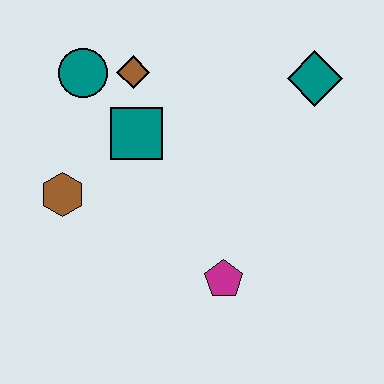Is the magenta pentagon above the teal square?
No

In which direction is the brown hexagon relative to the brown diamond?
The brown hexagon is below the brown diamond.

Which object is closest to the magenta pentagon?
The teal square is closest to the magenta pentagon.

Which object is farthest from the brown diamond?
The magenta pentagon is farthest from the brown diamond.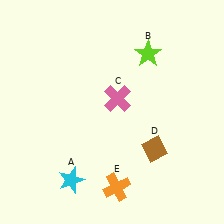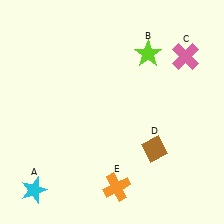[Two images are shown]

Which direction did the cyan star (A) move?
The cyan star (A) moved left.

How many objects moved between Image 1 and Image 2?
2 objects moved between the two images.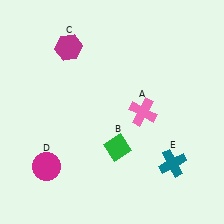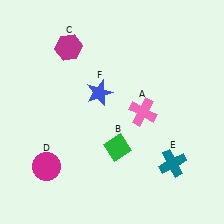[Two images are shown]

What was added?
A blue star (F) was added in Image 2.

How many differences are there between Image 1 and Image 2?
There is 1 difference between the two images.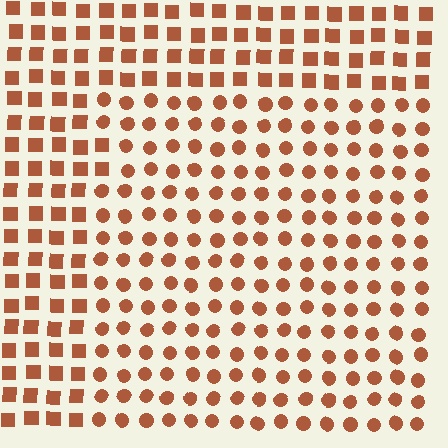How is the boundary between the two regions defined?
The boundary is defined by a change in element shape: circles inside vs. squares outside. All elements share the same color and spacing.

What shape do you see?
I see a rectangle.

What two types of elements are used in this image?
The image uses circles inside the rectangle region and squares outside it.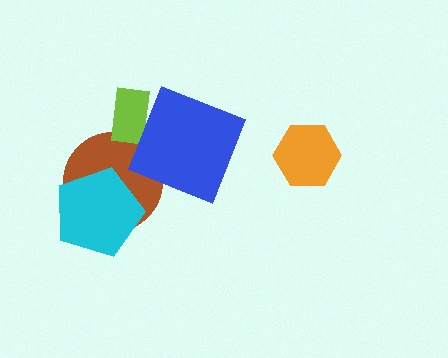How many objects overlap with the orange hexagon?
0 objects overlap with the orange hexagon.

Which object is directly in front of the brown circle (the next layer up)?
The cyan pentagon is directly in front of the brown circle.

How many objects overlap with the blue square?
2 objects overlap with the blue square.